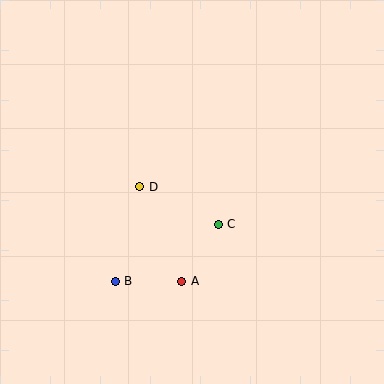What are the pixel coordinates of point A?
Point A is at (182, 281).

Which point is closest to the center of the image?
Point C at (218, 224) is closest to the center.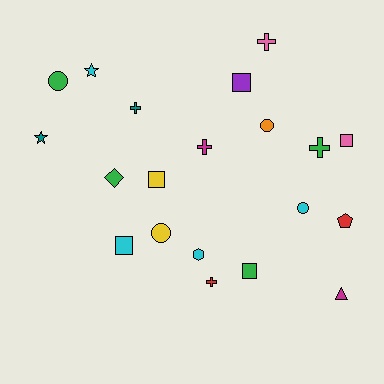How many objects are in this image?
There are 20 objects.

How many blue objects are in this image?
There are no blue objects.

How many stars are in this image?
There are 2 stars.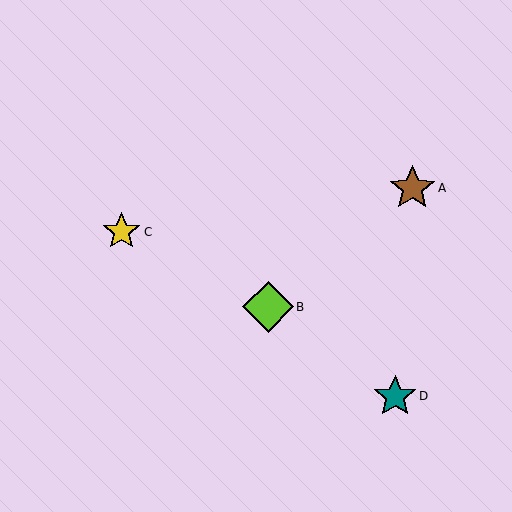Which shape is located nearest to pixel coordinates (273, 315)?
The lime diamond (labeled B) at (268, 307) is nearest to that location.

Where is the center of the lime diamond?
The center of the lime diamond is at (268, 307).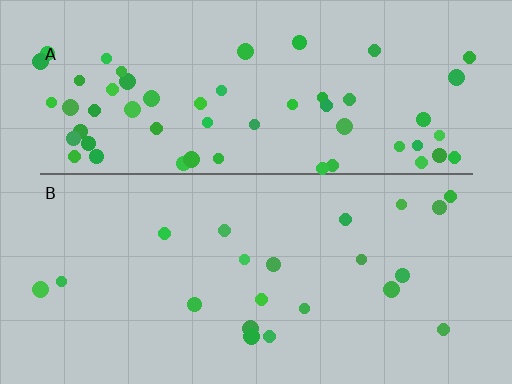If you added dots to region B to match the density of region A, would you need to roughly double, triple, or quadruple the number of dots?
Approximately triple.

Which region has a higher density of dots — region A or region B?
A (the top).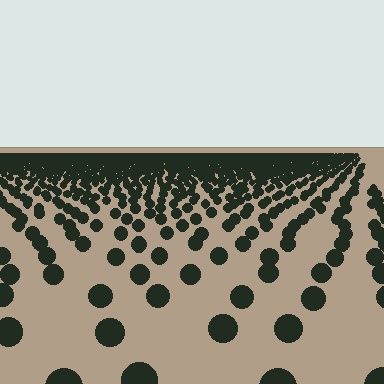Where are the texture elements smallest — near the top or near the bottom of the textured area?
Near the top.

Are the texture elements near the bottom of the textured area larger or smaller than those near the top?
Larger. Near the bottom, elements are closer to the viewer and appear at a bigger on-screen size.